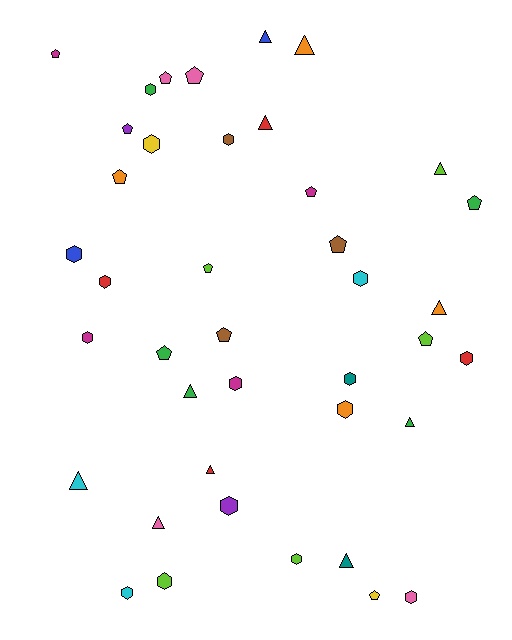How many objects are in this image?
There are 40 objects.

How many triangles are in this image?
There are 11 triangles.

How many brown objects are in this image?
There are 3 brown objects.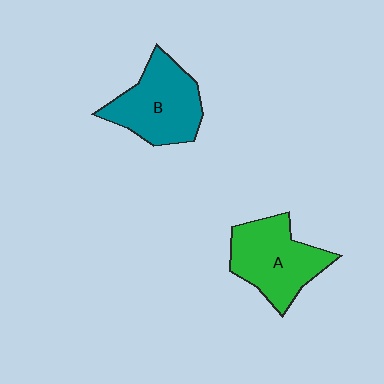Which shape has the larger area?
Shape B (teal).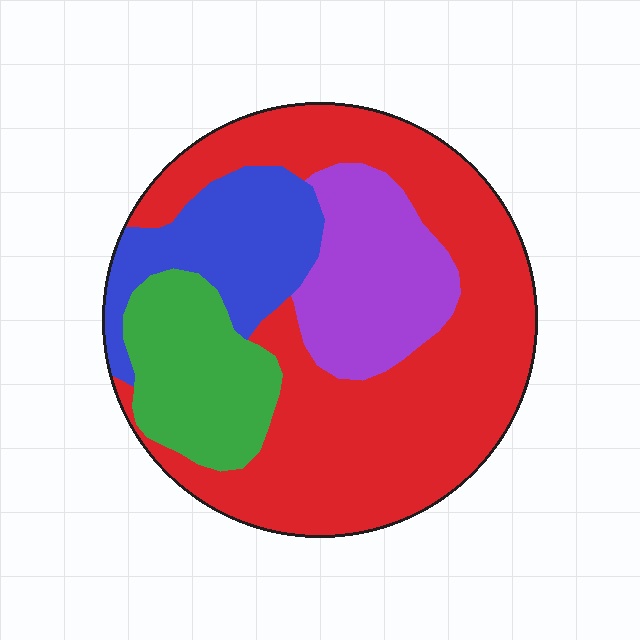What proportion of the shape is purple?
Purple takes up about one sixth (1/6) of the shape.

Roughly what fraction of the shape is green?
Green takes up less than a quarter of the shape.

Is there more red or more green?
Red.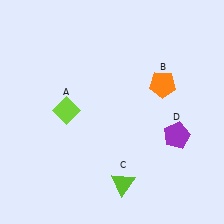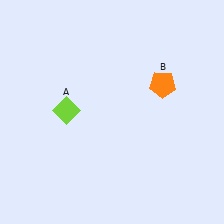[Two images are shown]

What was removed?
The purple pentagon (D), the lime triangle (C) were removed in Image 2.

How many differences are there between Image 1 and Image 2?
There are 2 differences between the two images.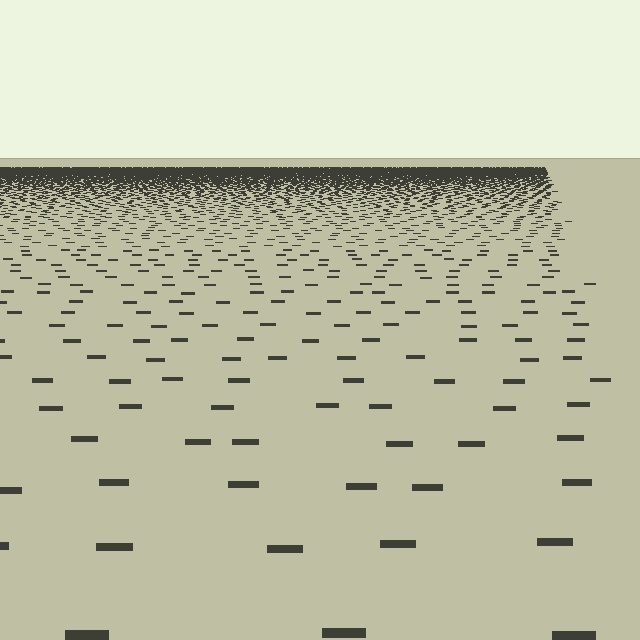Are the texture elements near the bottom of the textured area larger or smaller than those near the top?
Larger. Near the bottom, elements are closer to the viewer and appear at a bigger on-screen size.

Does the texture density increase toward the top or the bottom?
Density increases toward the top.